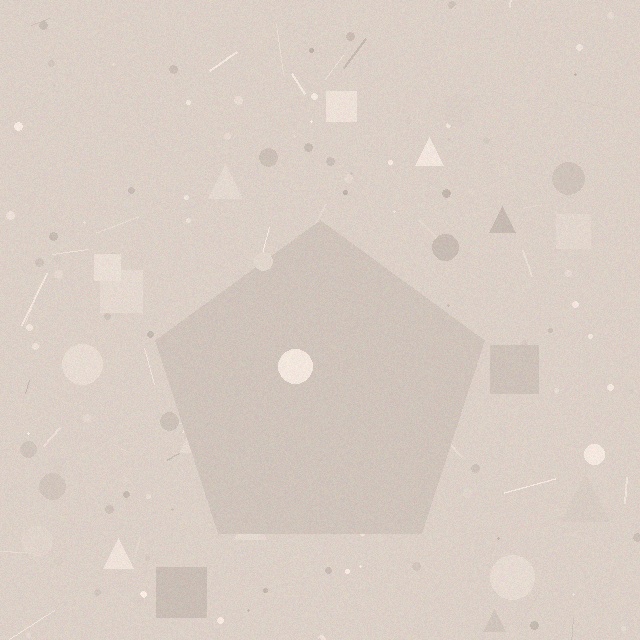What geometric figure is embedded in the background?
A pentagon is embedded in the background.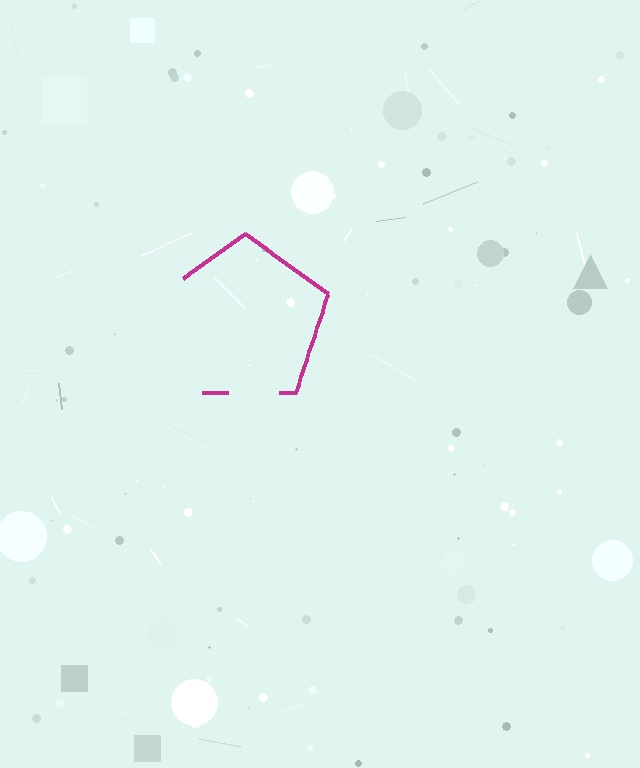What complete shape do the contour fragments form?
The contour fragments form a pentagon.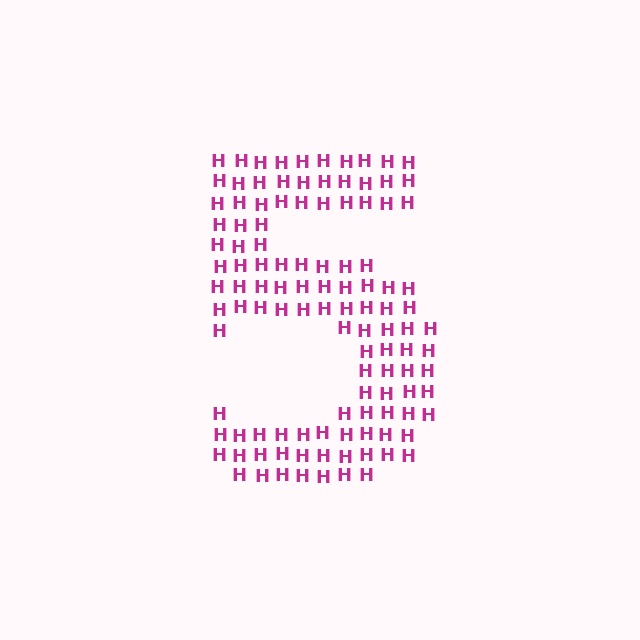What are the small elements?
The small elements are letter H's.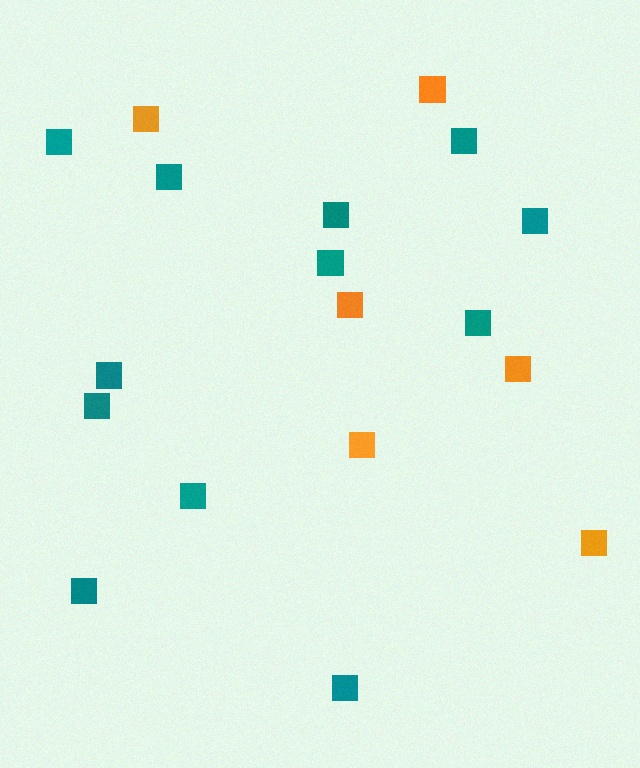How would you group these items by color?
There are 2 groups: one group of orange squares (6) and one group of teal squares (12).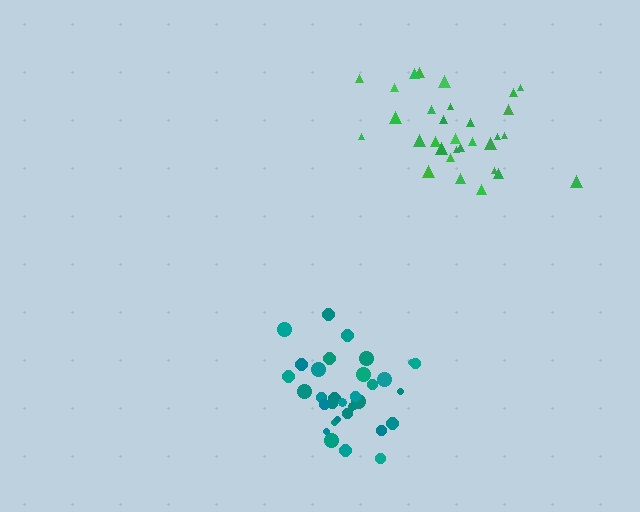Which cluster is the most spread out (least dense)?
Green.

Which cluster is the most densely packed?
Teal.